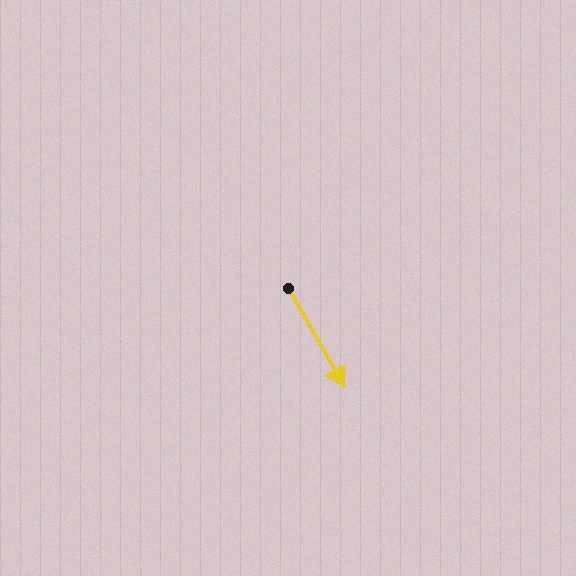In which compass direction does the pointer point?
Southeast.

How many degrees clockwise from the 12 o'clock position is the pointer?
Approximately 151 degrees.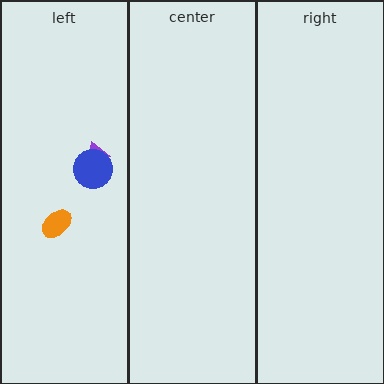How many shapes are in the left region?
3.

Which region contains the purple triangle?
The left region.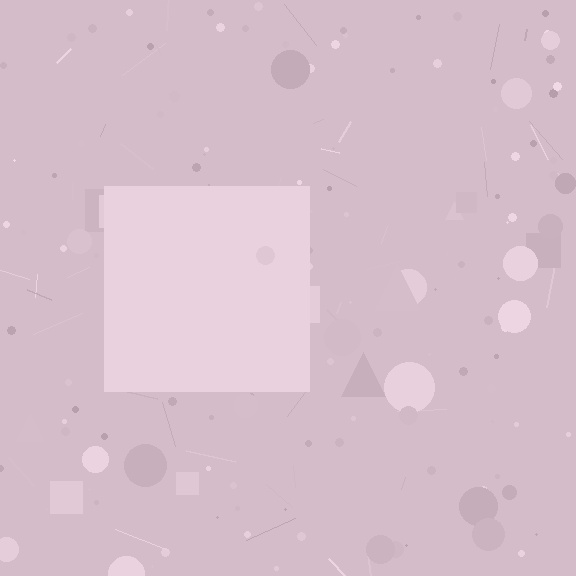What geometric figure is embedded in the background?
A square is embedded in the background.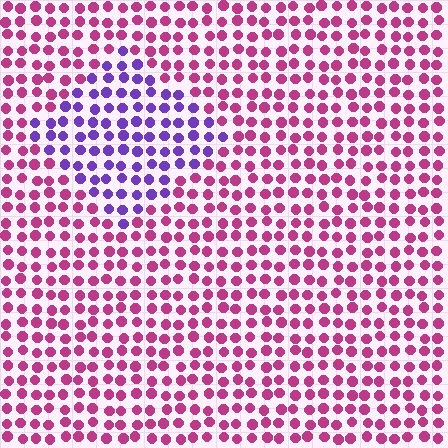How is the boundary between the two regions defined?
The boundary is defined purely by a slight shift in hue (about 59 degrees). Spacing, size, and orientation are identical on both sides.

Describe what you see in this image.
The image is filled with small magenta elements in a uniform arrangement. A diamond-shaped region is visible where the elements are tinted to a slightly different hue, forming a subtle color boundary.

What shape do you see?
I see a diamond.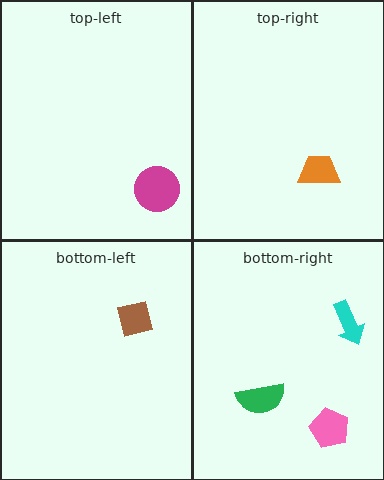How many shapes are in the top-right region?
1.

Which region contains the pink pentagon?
The bottom-right region.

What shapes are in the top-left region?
The magenta circle.